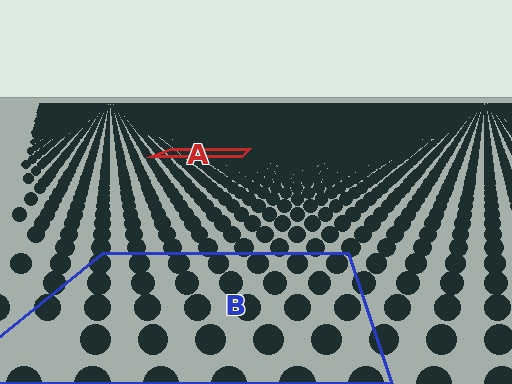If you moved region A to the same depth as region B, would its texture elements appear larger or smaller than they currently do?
They would appear larger. At a closer depth, the same texture elements are projected at a bigger on-screen size.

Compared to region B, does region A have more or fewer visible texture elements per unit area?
Region A has more texture elements per unit area — they are packed more densely because it is farther away.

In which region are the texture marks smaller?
The texture marks are smaller in region A, because it is farther away.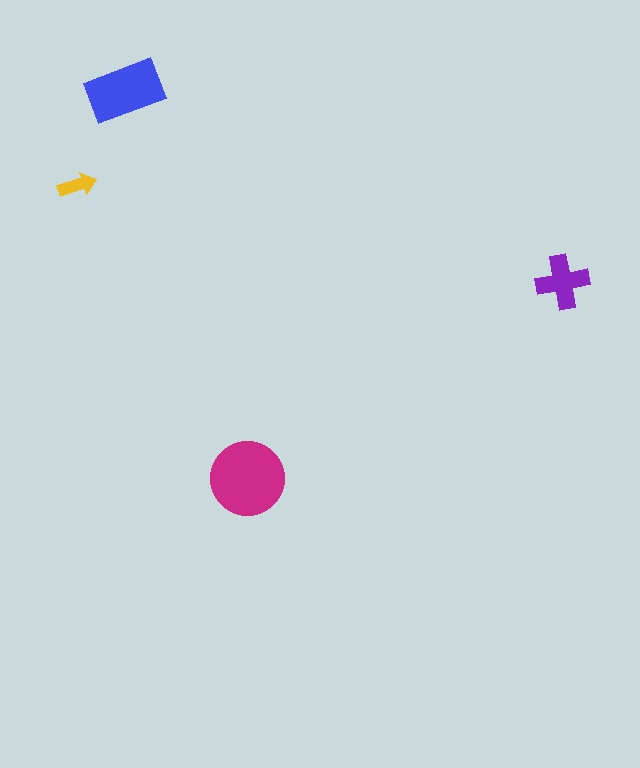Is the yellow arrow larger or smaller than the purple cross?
Smaller.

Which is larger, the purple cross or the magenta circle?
The magenta circle.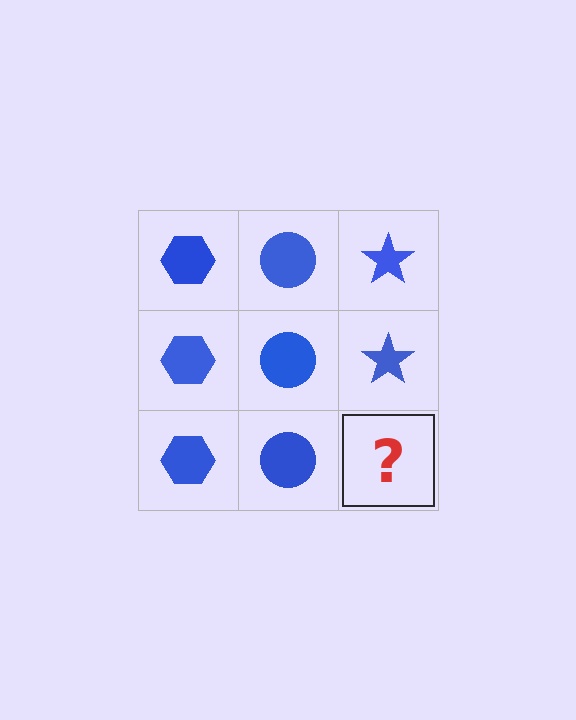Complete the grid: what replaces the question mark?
The question mark should be replaced with a blue star.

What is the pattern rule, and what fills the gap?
The rule is that each column has a consistent shape. The gap should be filled with a blue star.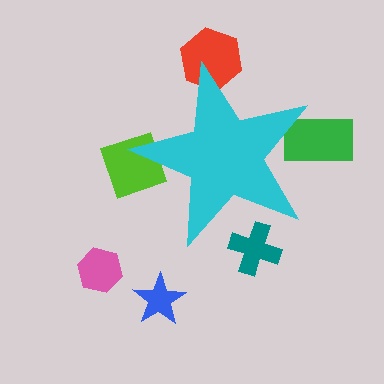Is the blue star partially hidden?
No, the blue star is fully visible.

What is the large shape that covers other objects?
A cyan star.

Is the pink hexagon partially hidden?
No, the pink hexagon is fully visible.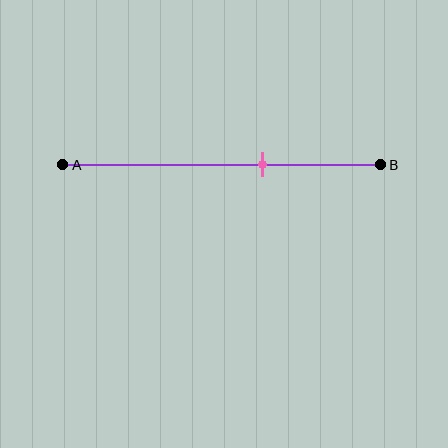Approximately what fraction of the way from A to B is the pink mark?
The pink mark is approximately 65% of the way from A to B.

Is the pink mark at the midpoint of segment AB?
No, the mark is at about 65% from A, not at the 50% midpoint.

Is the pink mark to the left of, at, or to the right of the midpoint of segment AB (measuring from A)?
The pink mark is to the right of the midpoint of segment AB.